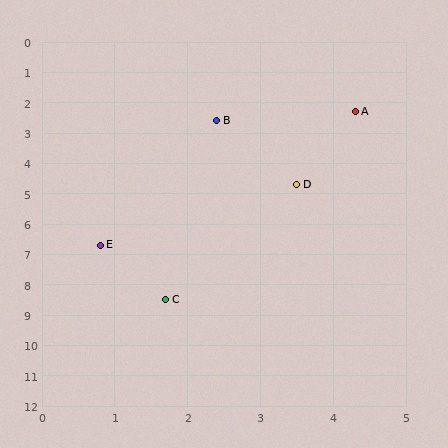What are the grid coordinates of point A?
Point A is at approximately (4.3, 2.3).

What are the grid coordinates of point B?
Point B is at approximately (2.4, 2.6).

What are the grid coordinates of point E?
Point E is at approximately (0.8, 6.7).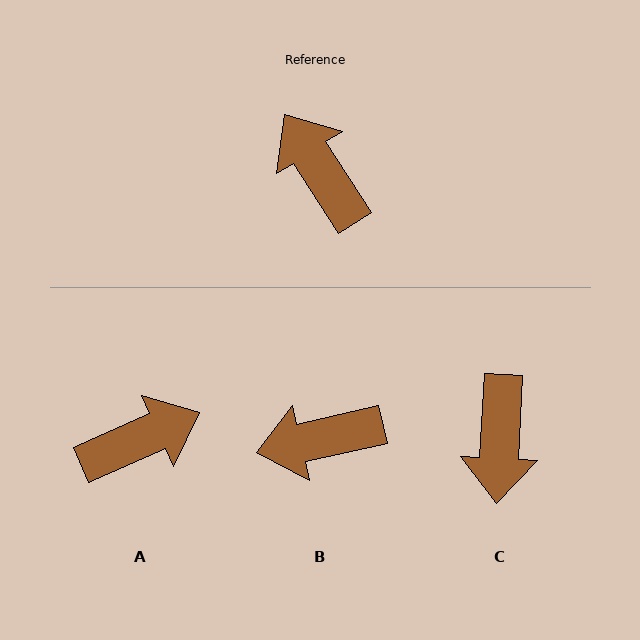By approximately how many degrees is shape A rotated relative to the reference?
Approximately 99 degrees clockwise.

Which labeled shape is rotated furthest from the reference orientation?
C, about 144 degrees away.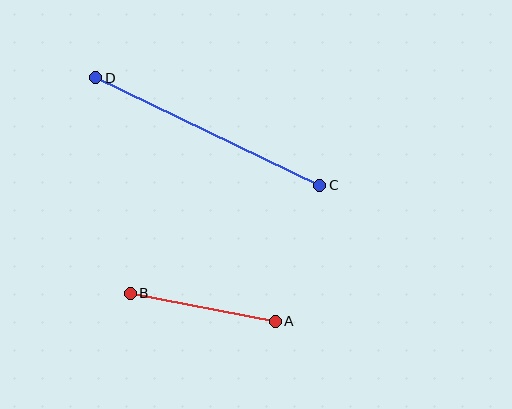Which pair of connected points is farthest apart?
Points C and D are farthest apart.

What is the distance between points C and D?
The distance is approximately 248 pixels.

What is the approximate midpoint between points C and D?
The midpoint is at approximately (208, 131) pixels.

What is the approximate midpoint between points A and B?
The midpoint is at approximately (203, 307) pixels.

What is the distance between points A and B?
The distance is approximately 148 pixels.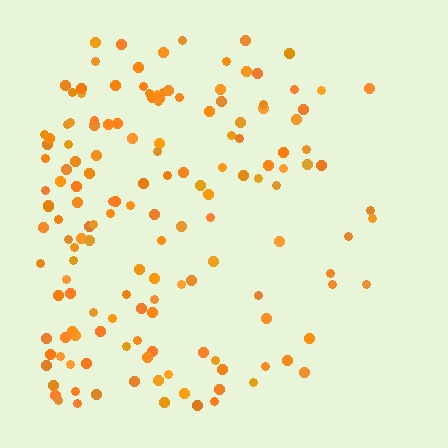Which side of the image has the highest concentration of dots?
The left.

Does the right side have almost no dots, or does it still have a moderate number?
Still a moderate number, just noticeably fewer than the left.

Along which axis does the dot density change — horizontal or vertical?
Horizontal.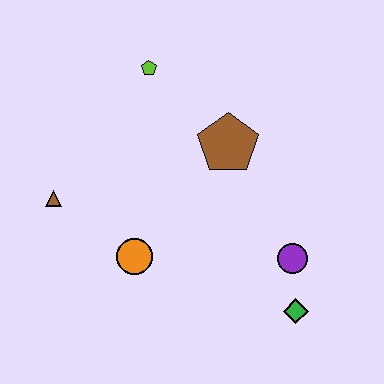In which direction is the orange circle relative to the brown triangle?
The orange circle is to the right of the brown triangle.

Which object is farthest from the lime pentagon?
The green diamond is farthest from the lime pentagon.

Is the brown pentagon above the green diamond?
Yes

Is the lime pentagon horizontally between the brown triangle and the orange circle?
No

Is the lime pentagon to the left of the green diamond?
Yes